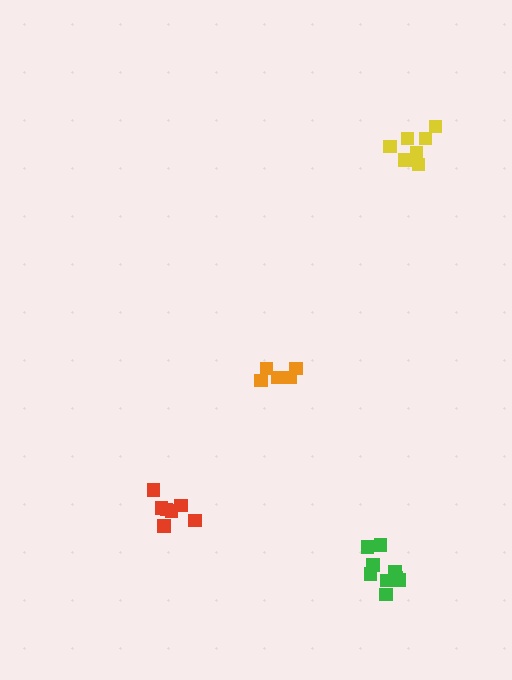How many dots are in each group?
Group 1: 9 dots, Group 2: 7 dots, Group 3: 7 dots, Group 4: 5 dots (28 total).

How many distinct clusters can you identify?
There are 4 distinct clusters.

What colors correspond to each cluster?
The clusters are colored: green, yellow, red, orange.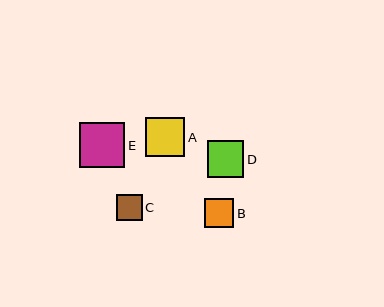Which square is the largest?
Square E is the largest with a size of approximately 45 pixels.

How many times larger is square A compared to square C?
Square A is approximately 1.5 times the size of square C.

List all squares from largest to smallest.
From largest to smallest: E, A, D, B, C.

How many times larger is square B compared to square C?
Square B is approximately 1.1 times the size of square C.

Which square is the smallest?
Square C is the smallest with a size of approximately 26 pixels.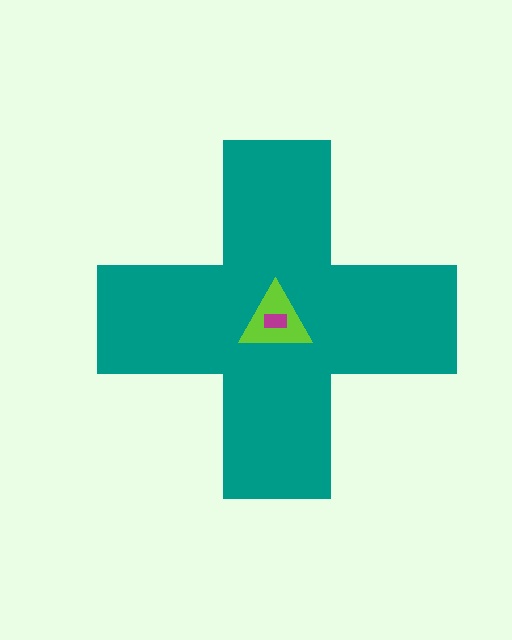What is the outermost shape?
The teal cross.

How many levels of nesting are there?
3.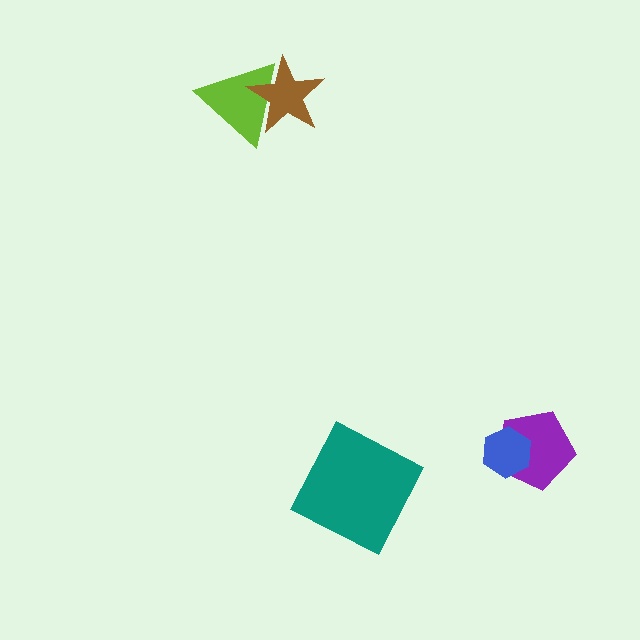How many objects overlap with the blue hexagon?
1 object overlaps with the blue hexagon.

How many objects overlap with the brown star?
1 object overlaps with the brown star.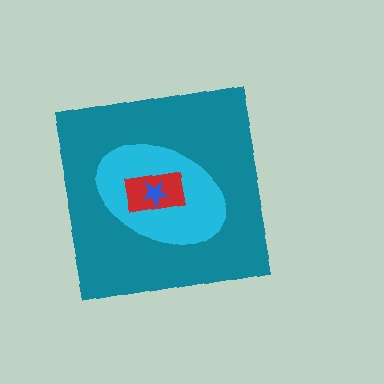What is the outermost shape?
The teal square.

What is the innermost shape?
The blue star.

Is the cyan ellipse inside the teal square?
Yes.